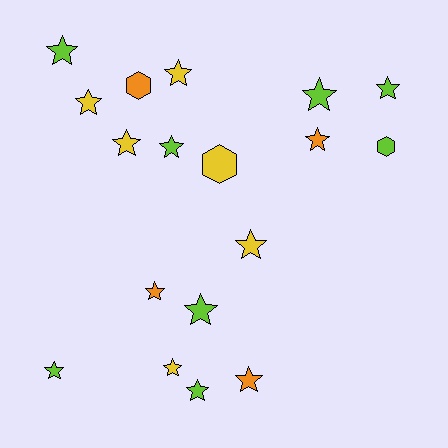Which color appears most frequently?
Lime, with 8 objects.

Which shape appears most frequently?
Star, with 15 objects.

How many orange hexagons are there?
There is 1 orange hexagon.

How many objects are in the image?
There are 18 objects.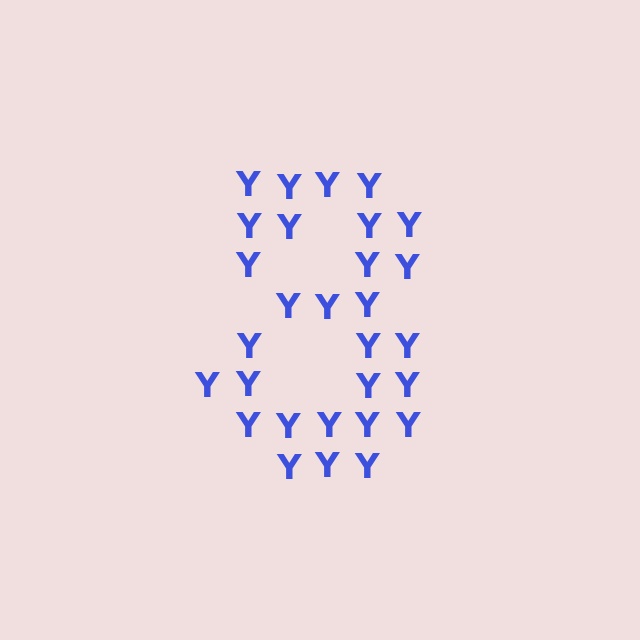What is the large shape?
The large shape is the digit 8.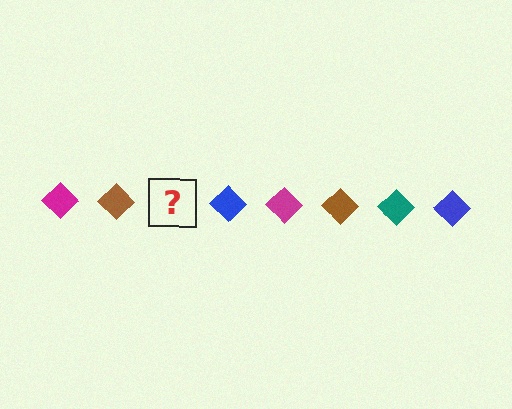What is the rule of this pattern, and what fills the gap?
The rule is that the pattern cycles through magenta, brown, teal, blue diamonds. The gap should be filled with a teal diamond.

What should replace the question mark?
The question mark should be replaced with a teal diamond.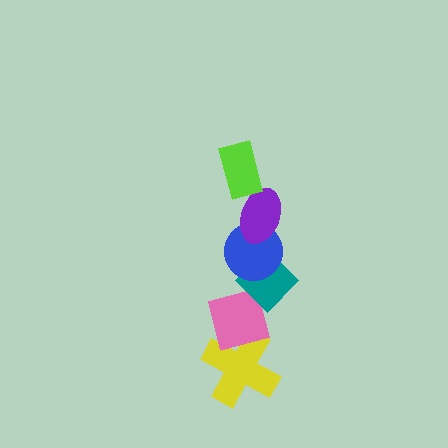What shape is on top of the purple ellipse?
The lime rectangle is on top of the purple ellipse.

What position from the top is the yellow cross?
The yellow cross is 6th from the top.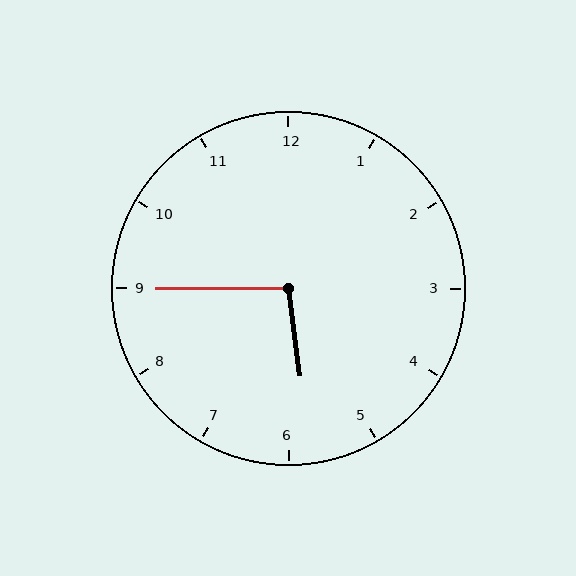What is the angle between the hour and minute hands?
Approximately 98 degrees.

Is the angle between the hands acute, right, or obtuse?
It is obtuse.